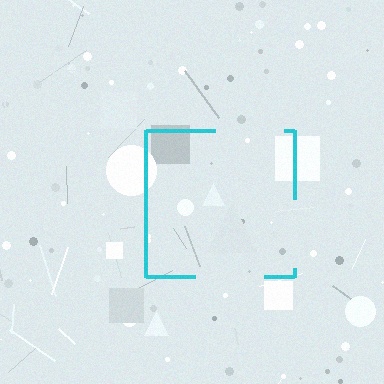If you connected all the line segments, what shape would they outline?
They would outline a square.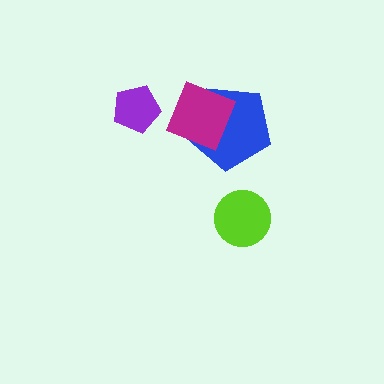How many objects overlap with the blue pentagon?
1 object overlaps with the blue pentagon.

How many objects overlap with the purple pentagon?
0 objects overlap with the purple pentagon.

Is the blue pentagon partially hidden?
Yes, it is partially covered by another shape.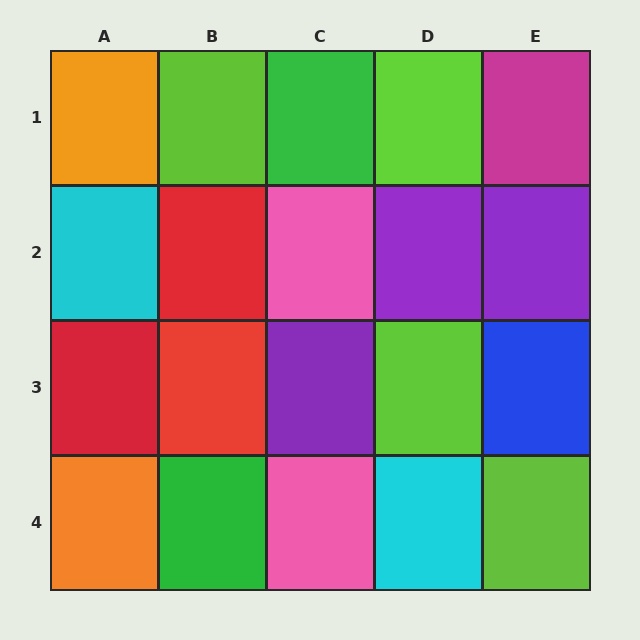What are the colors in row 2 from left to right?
Cyan, red, pink, purple, purple.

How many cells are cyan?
2 cells are cyan.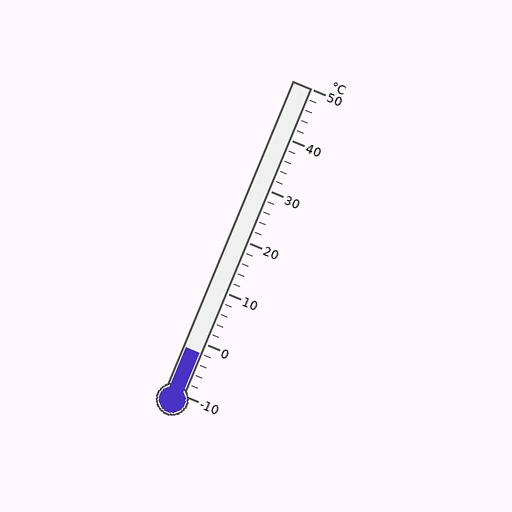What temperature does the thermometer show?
The thermometer shows approximately -2°C.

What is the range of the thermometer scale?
The thermometer scale ranges from -10°C to 50°C.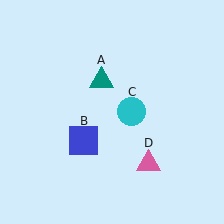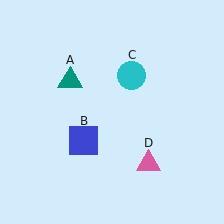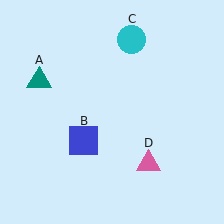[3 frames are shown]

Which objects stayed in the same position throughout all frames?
Blue square (object B) and pink triangle (object D) remained stationary.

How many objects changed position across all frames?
2 objects changed position: teal triangle (object A), cyan circle (object C).